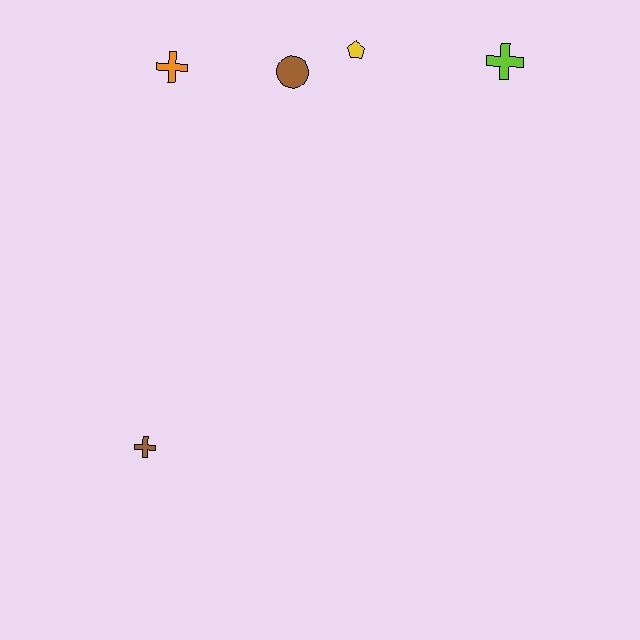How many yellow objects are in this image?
There is 1 yellow object.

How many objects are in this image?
There are 5 objects.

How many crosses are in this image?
There are 3 crosses.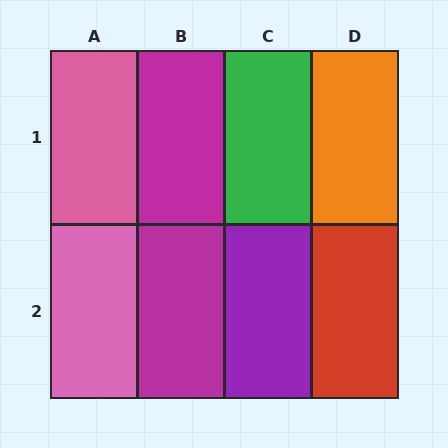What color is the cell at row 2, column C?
Purple.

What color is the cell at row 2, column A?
Pink.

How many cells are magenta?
2 cells are magenta.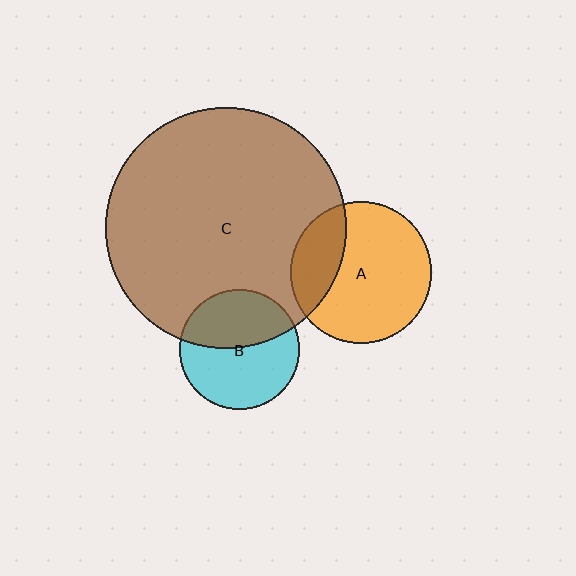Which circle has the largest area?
Circle C (brown).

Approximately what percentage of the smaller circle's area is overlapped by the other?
Approximately 40%.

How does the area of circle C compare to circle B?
Approximately 4.0 times.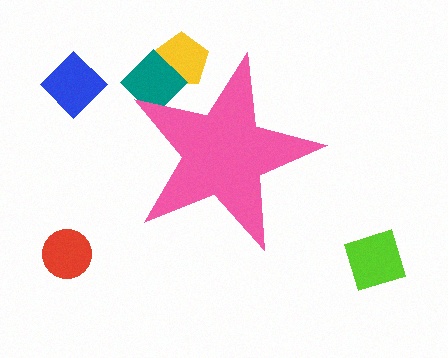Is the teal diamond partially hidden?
Yes, the teal diamond is partially hidden behind the pink star.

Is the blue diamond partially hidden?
No, the blue diamond is fully visible.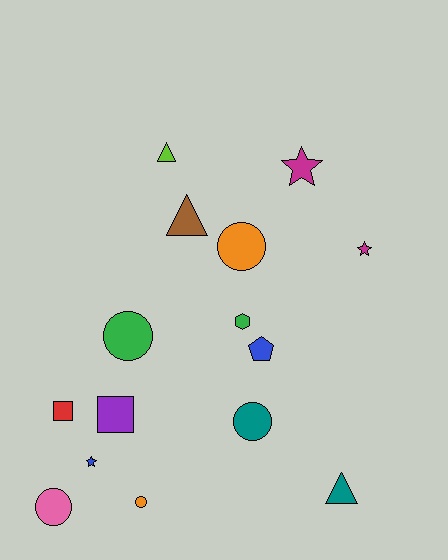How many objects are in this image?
There are 15 objects.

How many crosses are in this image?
There are no crosses.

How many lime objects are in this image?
There is 1 lime object.